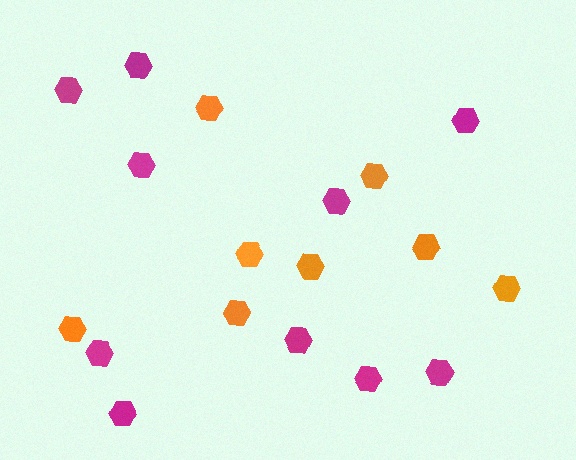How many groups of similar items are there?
There are 2 groups: one group of magenta hexagons (10) and one group of orange hexagons (8).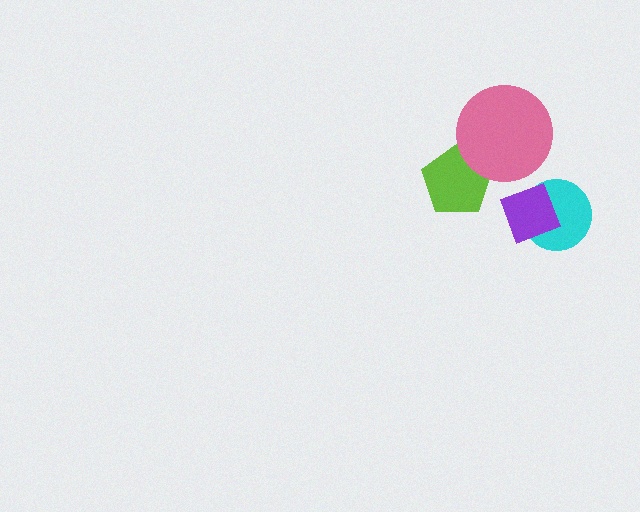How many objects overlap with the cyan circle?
1 object overlaps with the cyan circle.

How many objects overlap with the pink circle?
1 object overlaps with the pink circle.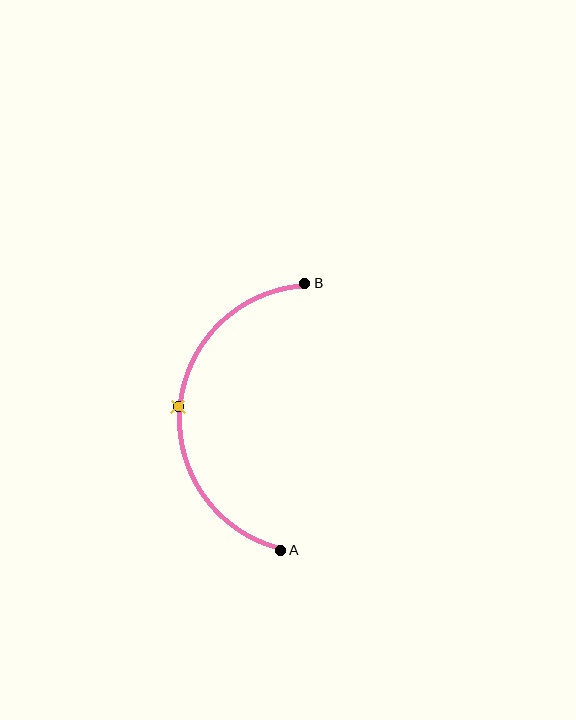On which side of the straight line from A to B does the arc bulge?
The arc bulges to the left of the straight line connecting A and B.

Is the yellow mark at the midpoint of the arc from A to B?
Yes. The yellow mark lies on the arc at equal arc-length from both A and B — it is the arc midpoint.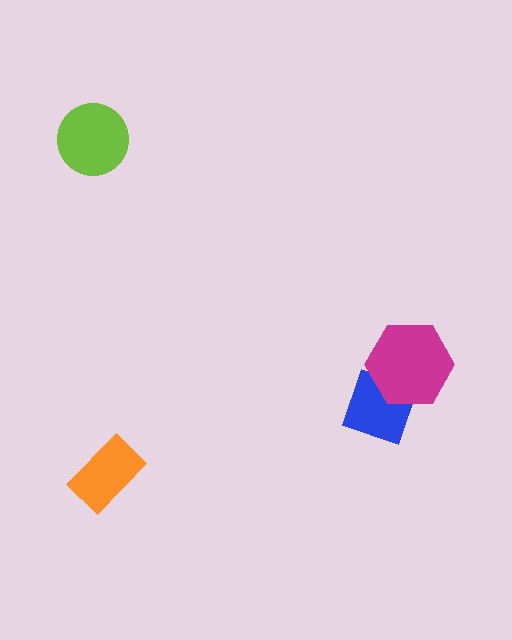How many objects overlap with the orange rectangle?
0 objects overlap with the orange rectangle.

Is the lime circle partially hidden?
No, no other shape covers it.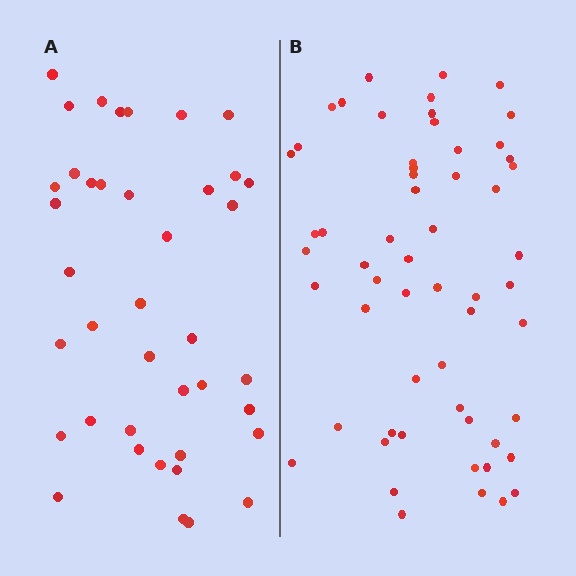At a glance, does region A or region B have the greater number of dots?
Region B (the right region) has more dots.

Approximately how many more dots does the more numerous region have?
Region B has approximately 20 more dots than region A.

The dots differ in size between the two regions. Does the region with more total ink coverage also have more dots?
No. Region A has more total ink coverage because its dots are larger, but region B actually contains more individual dots. Total area can be misleading — the number of items is what matters here.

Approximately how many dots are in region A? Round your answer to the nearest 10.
About 40 dots.